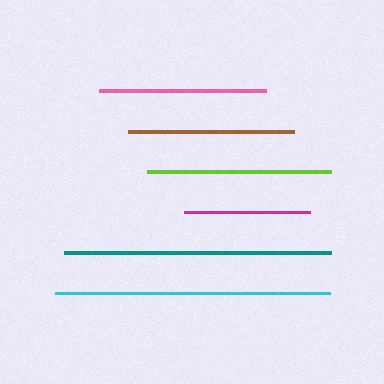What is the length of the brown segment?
The brown segment is approximately 166 pixels long.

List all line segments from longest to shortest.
From longest to shortest: cyan, teal, lime, pink, brown, magenta.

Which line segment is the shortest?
The magenta line is the shortest at approximately 126 pixels.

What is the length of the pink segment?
The pink segment is approximately 167 pixels long.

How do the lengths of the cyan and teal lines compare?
The cyan and teal lines are approximately the same length.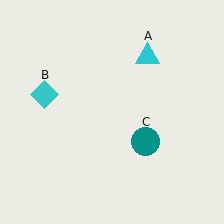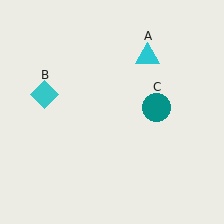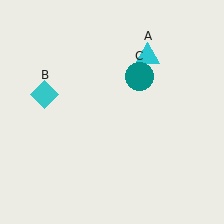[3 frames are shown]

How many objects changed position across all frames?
1 object changed position: teal circle (object C).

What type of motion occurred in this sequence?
The teal circle (object C) rotated counterclockwise around the center of the scene.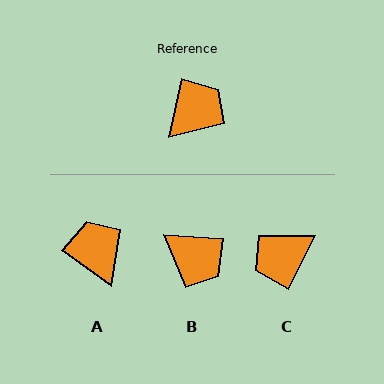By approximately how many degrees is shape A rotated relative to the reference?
Approximately 67 degrees counter-clockwise.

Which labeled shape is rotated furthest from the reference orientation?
C, about 166 degrees away.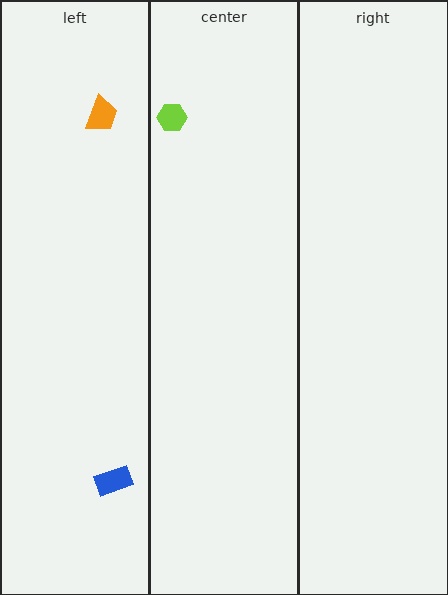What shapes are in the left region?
The blue rectangle, the orange trapezoid.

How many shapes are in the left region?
2.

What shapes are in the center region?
The lime hexagon.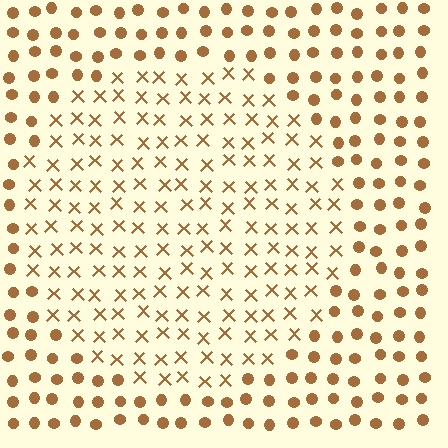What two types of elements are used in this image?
The image uses X marks inside the circle region and circles outside it.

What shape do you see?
I see a circle.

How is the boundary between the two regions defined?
The boundary is defined by a change in element shape: X marks inside vs. circles outside. All elements share the same color and spacing.